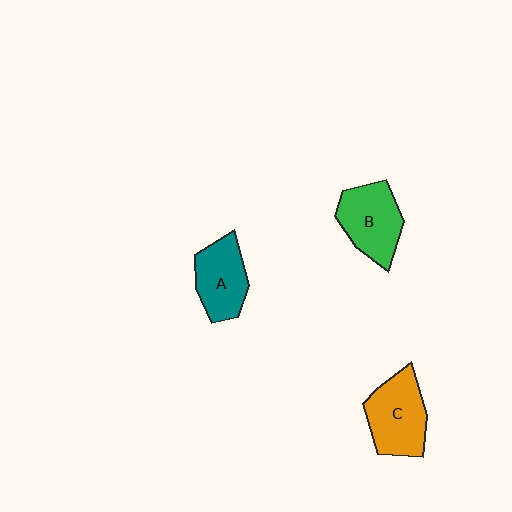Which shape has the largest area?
Shape C (orange).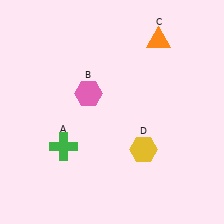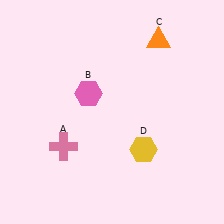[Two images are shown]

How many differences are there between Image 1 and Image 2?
There is 1 difference between the two images.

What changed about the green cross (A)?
In Image 1, A is green. In Image 2, it changed to pink.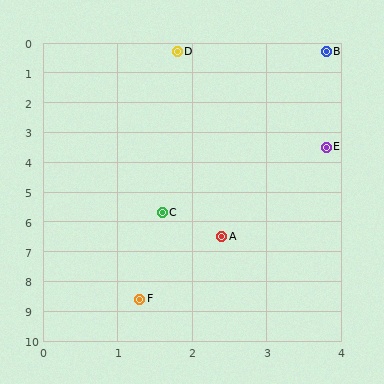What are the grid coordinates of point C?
Point C is at approximately (1.6, 5.7).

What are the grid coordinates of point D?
Point D is at approximately (1.8, 0.3).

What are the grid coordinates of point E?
Point E is at approximately (3.8, 3.5).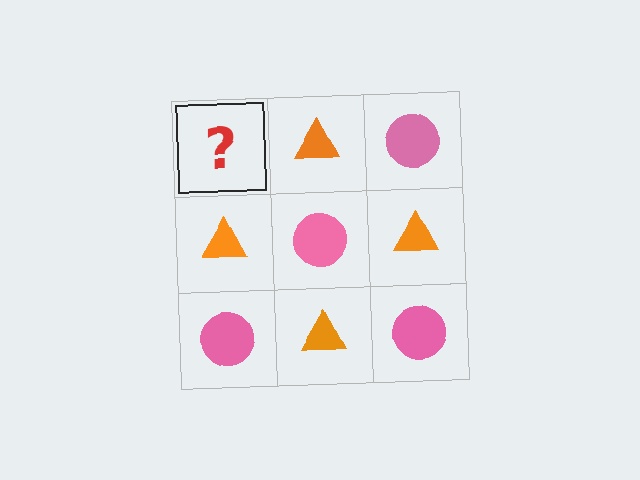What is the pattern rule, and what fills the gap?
The rule is that it alternates pink circle and orange triangle in a checkerboard pattern. The gap should be filled with a pink circle.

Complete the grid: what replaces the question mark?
The question mark should be replaced with a pink circle.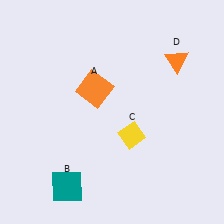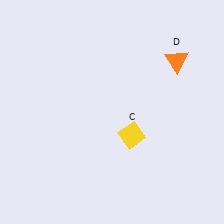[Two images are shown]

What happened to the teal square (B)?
The teal square (B) was removed in Image 2. It was in the bottom-left area of Image 1.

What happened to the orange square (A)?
The orange square (A) was removed in Image 2. It was in the top-left area of Image 1.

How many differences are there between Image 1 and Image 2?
There are 2 differences between the two images.